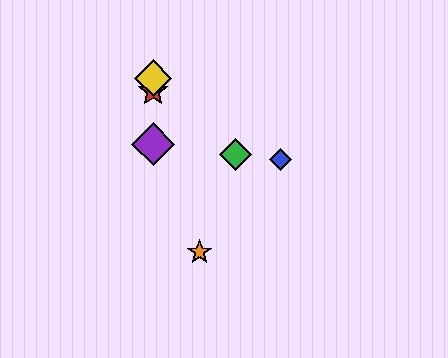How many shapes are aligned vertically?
3 shapes (the red star, the yellow diamond, the purple diamond) are aligned vertically.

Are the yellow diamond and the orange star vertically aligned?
No, the yellow diamond is at x≈153 and the orange star is at x≈199.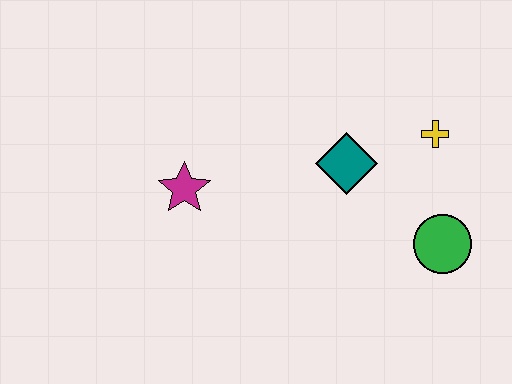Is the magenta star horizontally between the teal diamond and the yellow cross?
No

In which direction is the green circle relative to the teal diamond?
The green circle is to the right of the teal diamond.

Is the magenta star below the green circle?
No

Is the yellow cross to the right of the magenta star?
Yes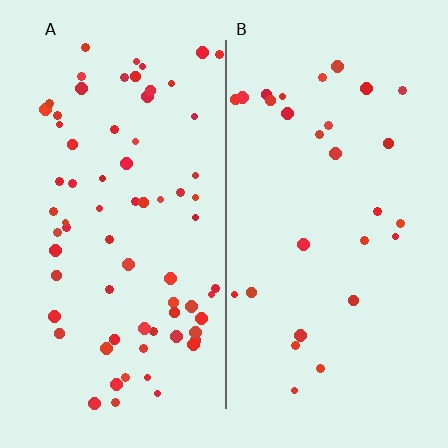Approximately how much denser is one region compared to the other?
Approximately 2.5× — region A over region B.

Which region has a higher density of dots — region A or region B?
A (the left).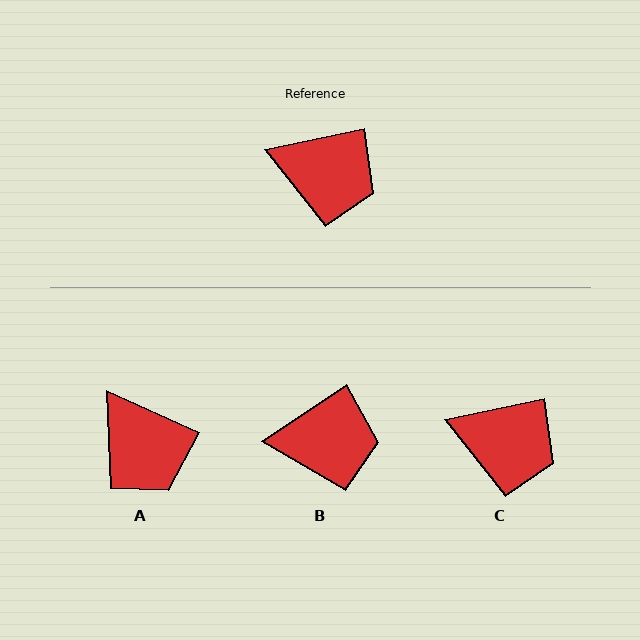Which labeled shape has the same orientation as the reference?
C.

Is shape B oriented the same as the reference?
No, it is off by about 21 degrees.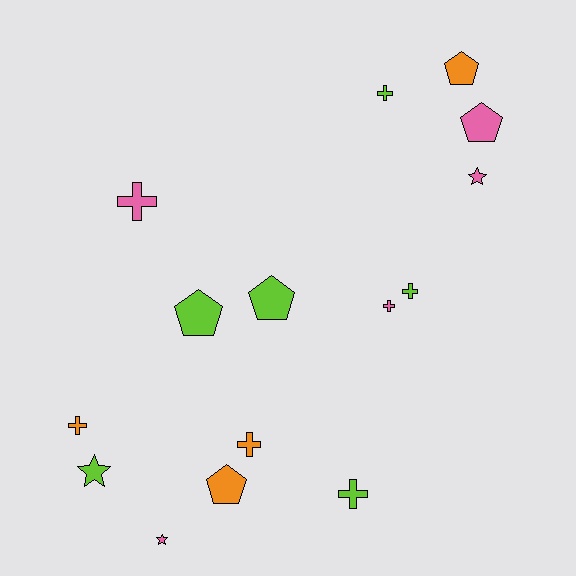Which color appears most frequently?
Lime, with 6 objects.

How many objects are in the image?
There are 15 objects.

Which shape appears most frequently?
Cross, with 7 objects.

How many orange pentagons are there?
There are 2 orange pentagons.